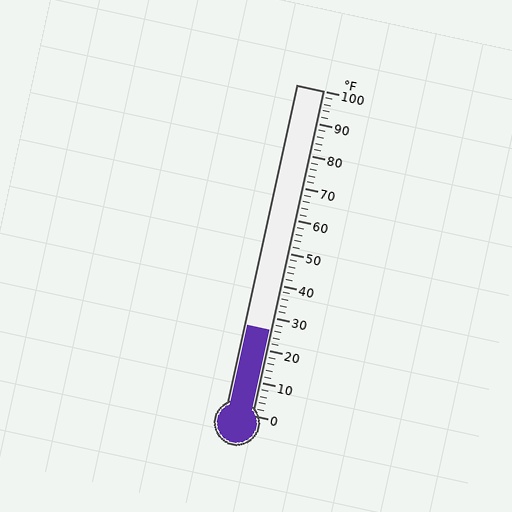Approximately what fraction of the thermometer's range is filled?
The thermometer is filled to approximately 25% of its range.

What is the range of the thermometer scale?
The thermometer scale ranges from 0°F to 100°F.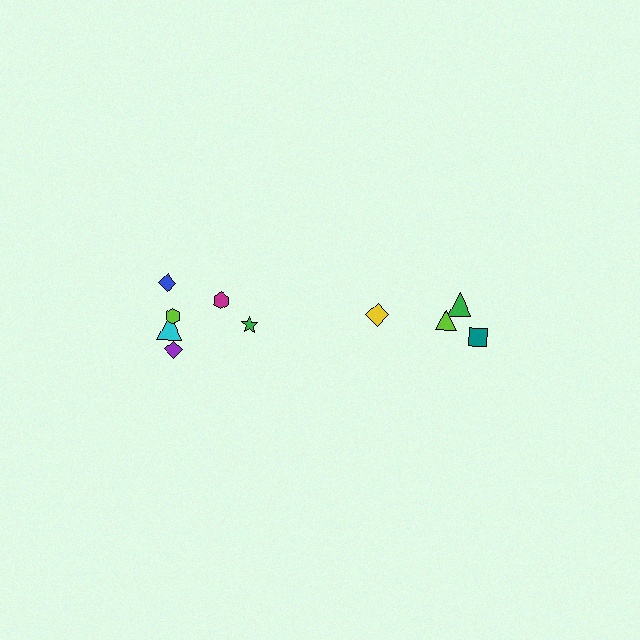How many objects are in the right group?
There are 4 objects.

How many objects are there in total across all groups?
There are 10 objects.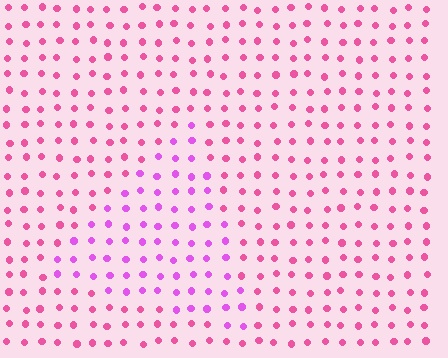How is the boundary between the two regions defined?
The boundary is defined purely by a slight shift in hue (about 33 degrees). Spacing, size, and orientation are identical on both sides.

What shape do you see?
I see a triangle.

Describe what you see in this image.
The image is filled with small pink elements in a uniform arrangement. A triangle-shaped region is visible where the elements are tinted to a slightly different hue, forming a subtle color boundary.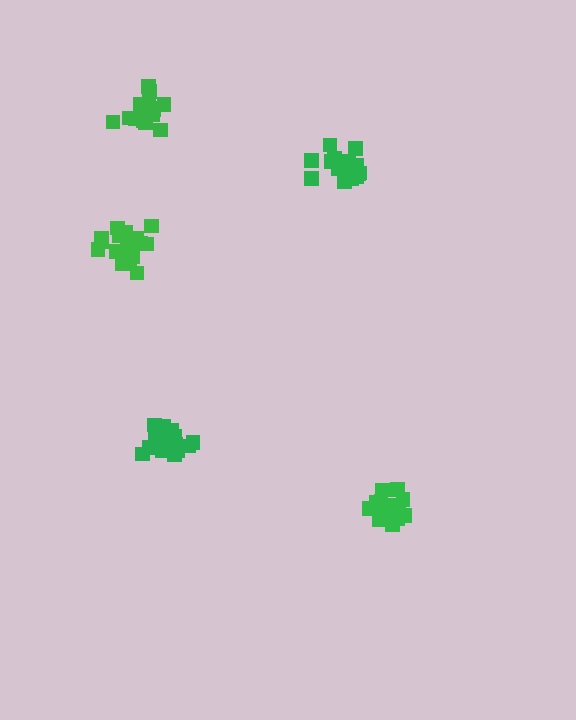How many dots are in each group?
Group 1: 18 dots, Group 2: 20 dots, Group 3: 16 dots, Group 4: 19 dots, Group 5: 19 dots (92 total).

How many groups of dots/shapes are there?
There are 5 groups.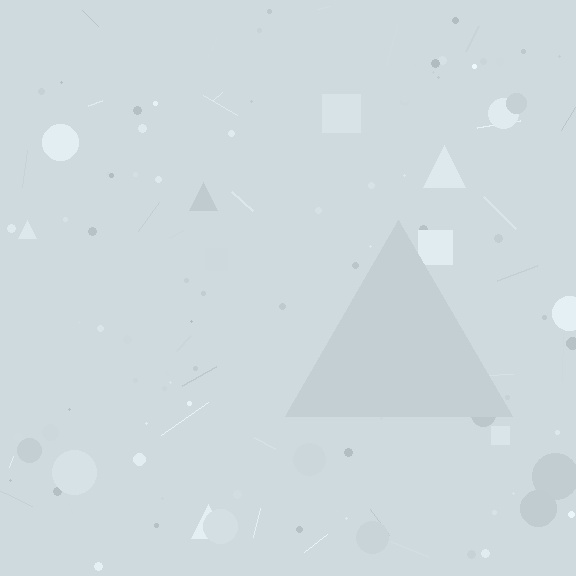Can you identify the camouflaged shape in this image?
The camouflaged shape is a triangle.